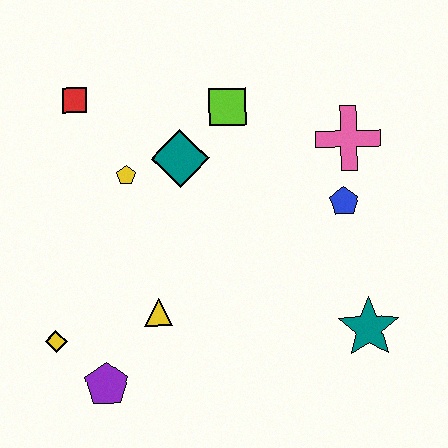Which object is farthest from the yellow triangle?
The pink cross is farthest from the yellow triangle.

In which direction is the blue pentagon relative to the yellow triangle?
The blue pentagon is to the right of the yellow triangle.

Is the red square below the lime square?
No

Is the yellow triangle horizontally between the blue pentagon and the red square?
Yes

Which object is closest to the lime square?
The teal diamond is closest to the lime square.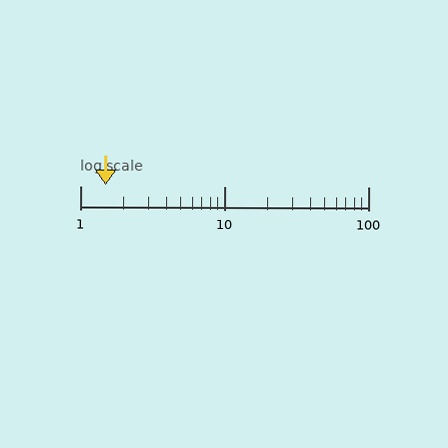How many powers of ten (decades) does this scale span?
The scale spans 2 decades, from 1 to 100.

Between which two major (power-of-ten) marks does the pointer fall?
The pointer is between 1 and 10.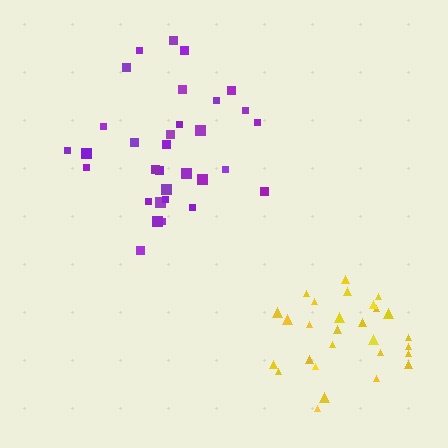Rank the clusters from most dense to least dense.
yellow, purple.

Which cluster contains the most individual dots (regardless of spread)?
Purple (32).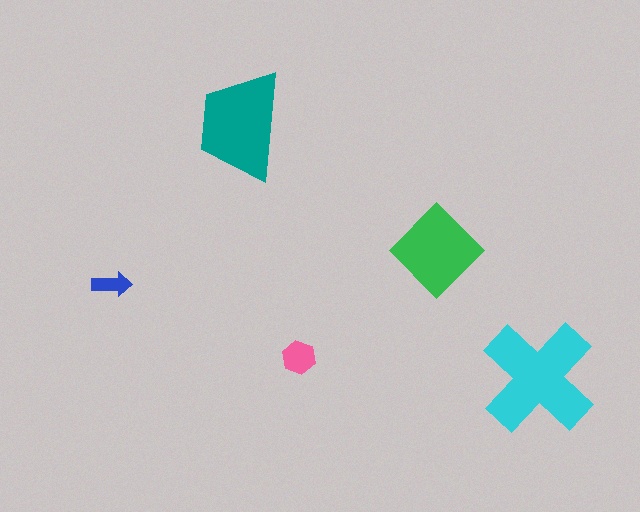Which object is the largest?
The cyan cross.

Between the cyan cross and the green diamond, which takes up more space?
The cyan cross.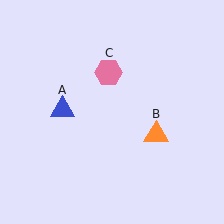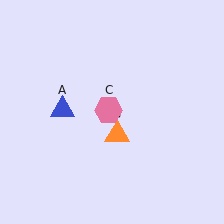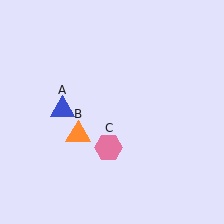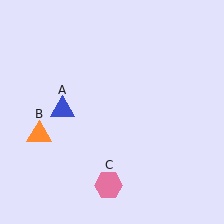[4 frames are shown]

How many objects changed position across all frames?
2 objects changed position: orange triangle (object B), pink hexagon (object C).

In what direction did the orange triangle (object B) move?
The orange triangle (object B) moved left.